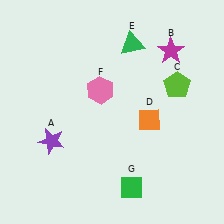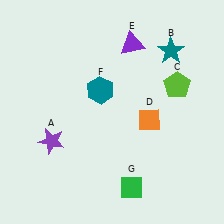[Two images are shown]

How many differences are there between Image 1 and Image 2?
There are 3 differences between the two images.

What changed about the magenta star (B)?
In Image 1, B is magenta. In Image 2, it changed to teal.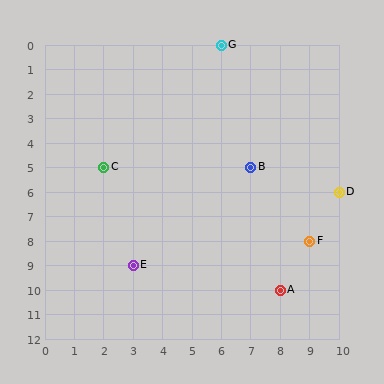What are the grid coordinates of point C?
Point C is at grid coordinates (2, 5).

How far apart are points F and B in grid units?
Points F and B are 2 columns and 3 rows apart (about 3.6 grid units diagonally).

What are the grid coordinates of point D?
Point D is at grid coordinates (10, 6).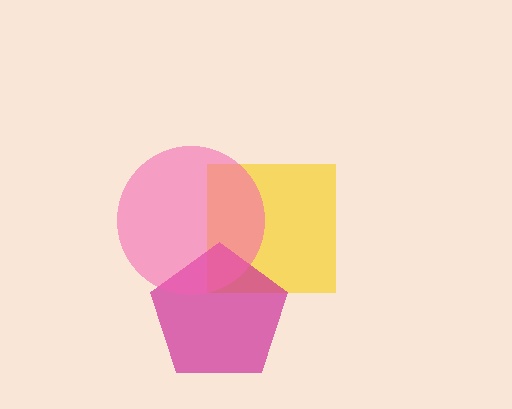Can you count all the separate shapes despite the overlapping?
Yes, there are 3 separate shapes.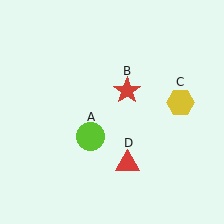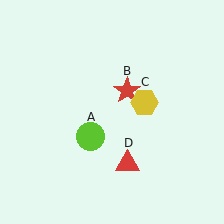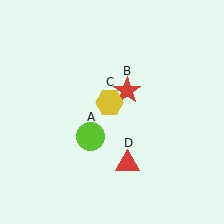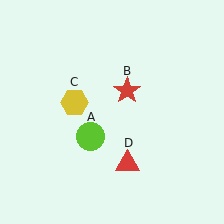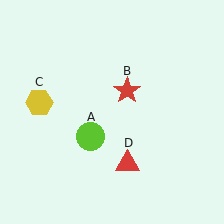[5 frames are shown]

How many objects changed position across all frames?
1 object changed position: yellow hexagon (object C).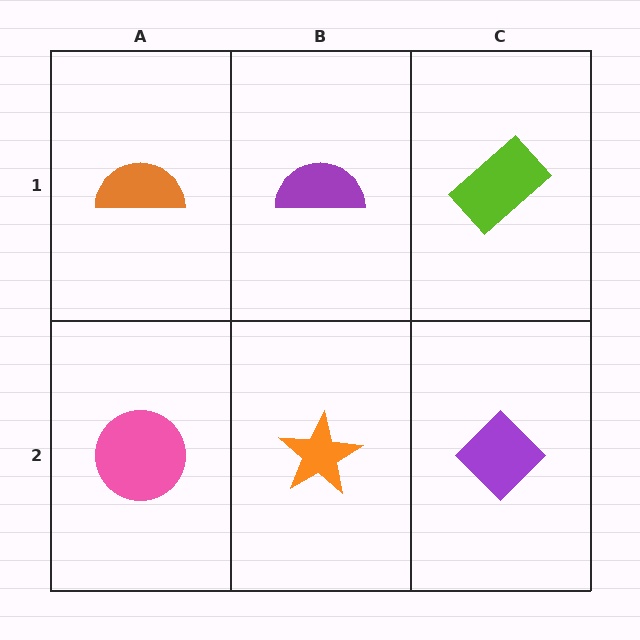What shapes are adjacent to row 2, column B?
A purple semicircle (row 1, column B), a pink circle (row 2, column A), a purple diamond (row 2, column C).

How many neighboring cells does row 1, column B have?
3.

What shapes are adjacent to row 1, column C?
A purple diamond (row 2, column C), a purple semicircle (row 1, column B).